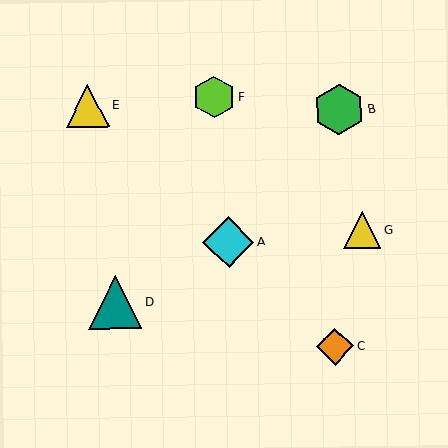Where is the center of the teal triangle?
The center of the teal triangle is at (115, 303).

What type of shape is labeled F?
Shape F is a lime hexagon.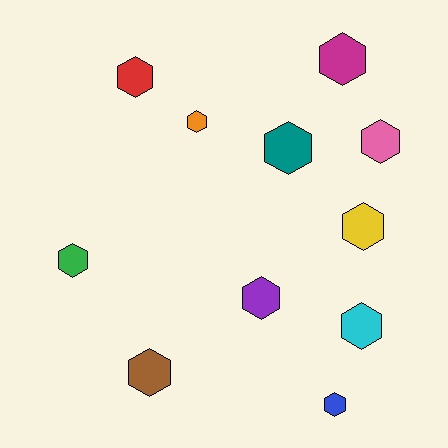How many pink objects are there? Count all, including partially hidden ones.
There is 1 pink object.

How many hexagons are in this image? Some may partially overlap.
There are 11 hexagons.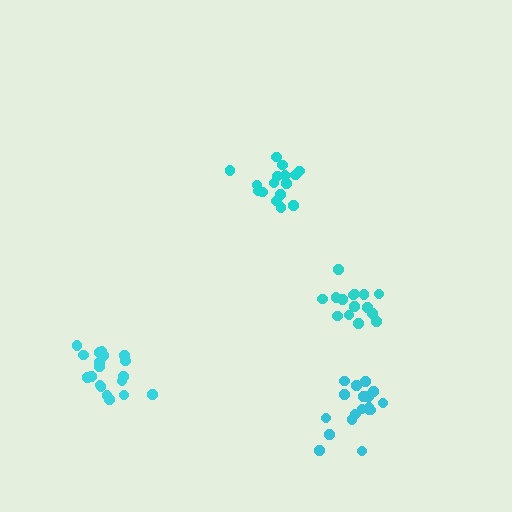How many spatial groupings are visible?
There are 4 spatial groupings.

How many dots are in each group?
Group 1: 16 dots, Group 2: 18 dots, Group 3: 19 dots, Group 4: 15 dots (68 total).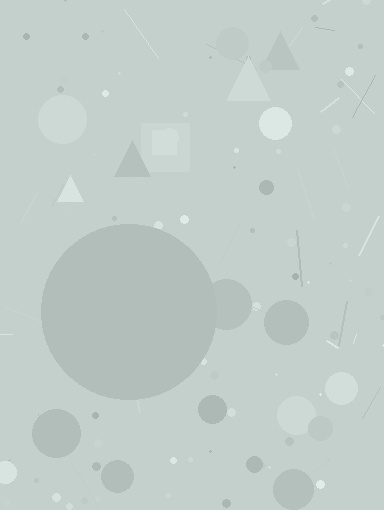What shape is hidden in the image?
A circle is hidden in the image.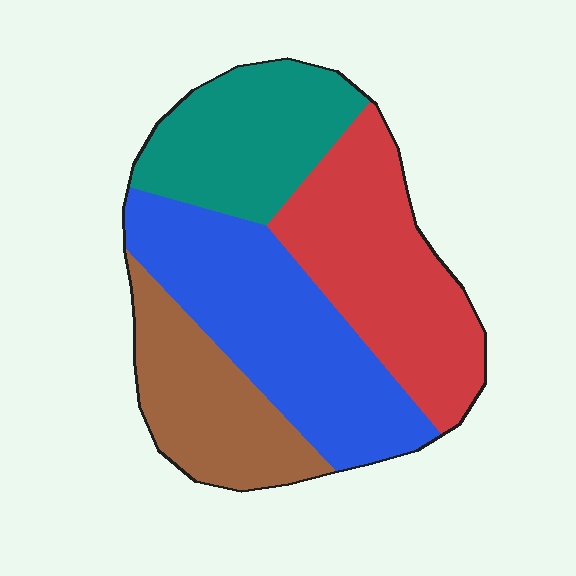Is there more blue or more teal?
Blue.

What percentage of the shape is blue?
Blue covers 32% of the shape.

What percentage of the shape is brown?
Brown covers around 20% of the shape.